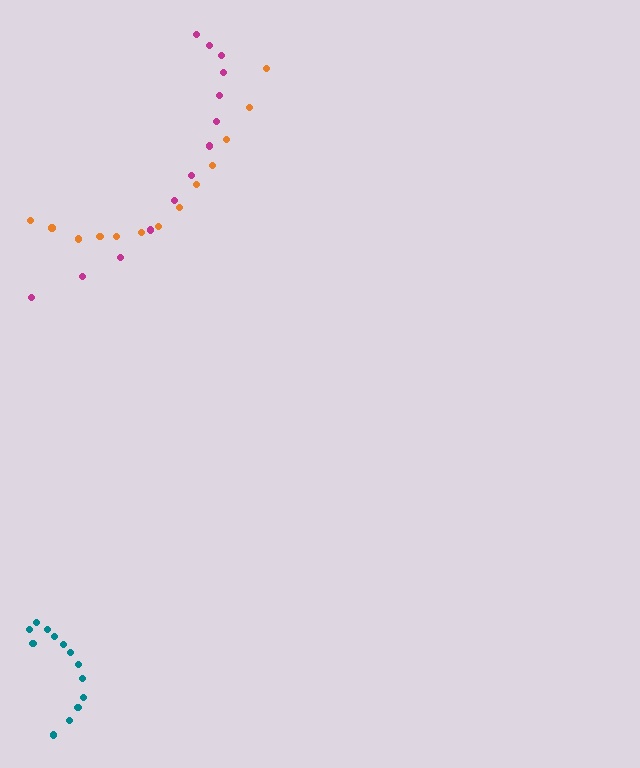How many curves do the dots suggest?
There are 3 distinct paths.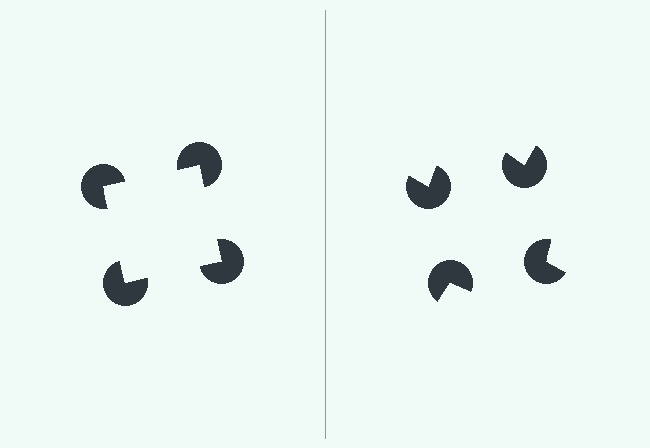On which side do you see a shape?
An illusory square appears on the left side. On the right side the wedge cuts are rotated, so no coherent shape forms.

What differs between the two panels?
The pac-man discs are positioned identically on both sides; only the wedge orientations differ. On the left they align to a square; on the right they are misaligned.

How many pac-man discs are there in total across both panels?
8 — 4 on each side.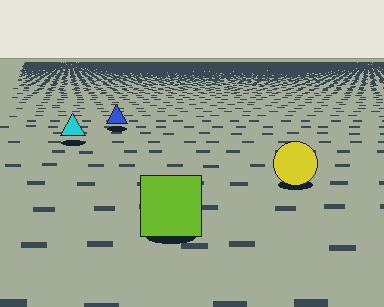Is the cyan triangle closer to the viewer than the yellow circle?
No. The yellow circle is closer — you can tell from the texture gradient: the ground texture is coarser near it.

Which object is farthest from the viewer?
The blue triangle is farthest from the viewer. It appears smaller and the ground texture around it is denser.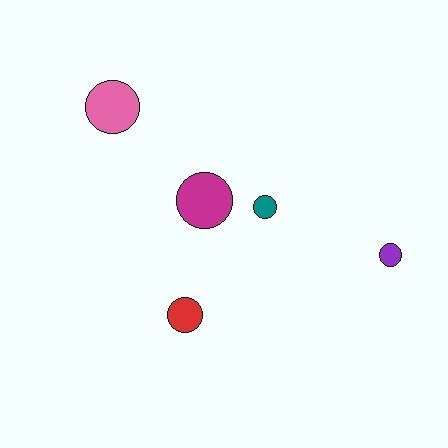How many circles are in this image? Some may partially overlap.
There are 5 circles.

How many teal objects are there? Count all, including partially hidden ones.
There is 1 teal object.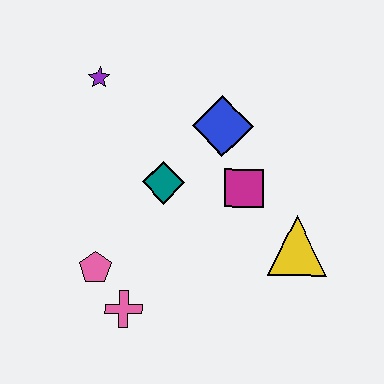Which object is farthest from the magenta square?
The purple star is farthest from the magenta square.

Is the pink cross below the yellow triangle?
Yes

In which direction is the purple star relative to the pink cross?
The purple star is above the pink cross.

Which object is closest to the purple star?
The teal diamond is closest to the purple star.